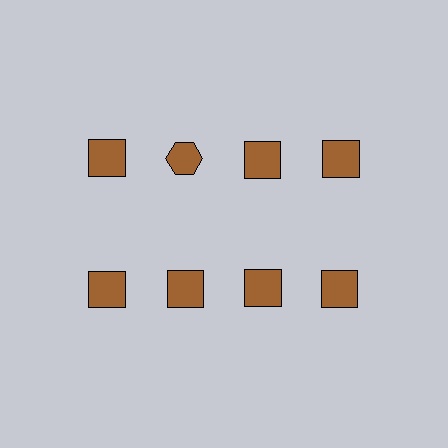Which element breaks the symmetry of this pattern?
The brown hexagon in the top row, second from left column breaks the symmetry. All other shapes are brown squares.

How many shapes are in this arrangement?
There are 8 shapes arranged in a grid pattern.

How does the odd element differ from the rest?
It has a different shape: hexagon instead of square.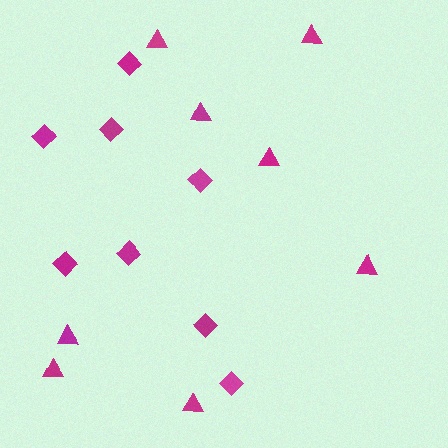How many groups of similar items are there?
There are 2 groups: one group of diamonds (8) and one group of triangles (8).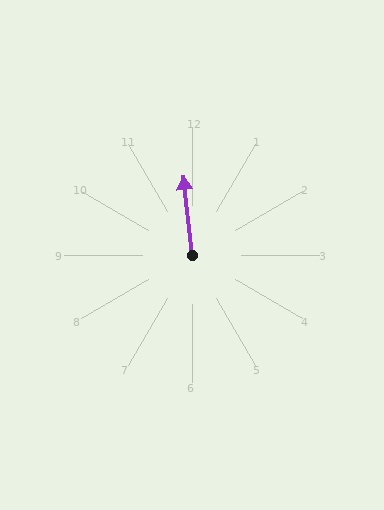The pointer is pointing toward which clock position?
Roughly 12 o'clock.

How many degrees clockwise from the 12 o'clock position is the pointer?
Approximately 354 degrees.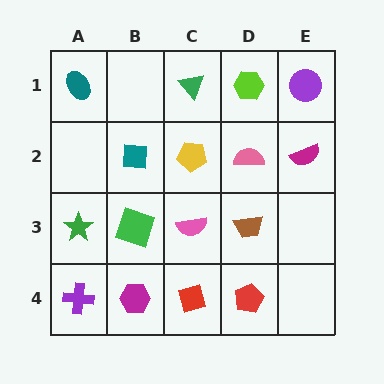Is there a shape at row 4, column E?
No, that cell is empty.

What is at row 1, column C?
A green triangle.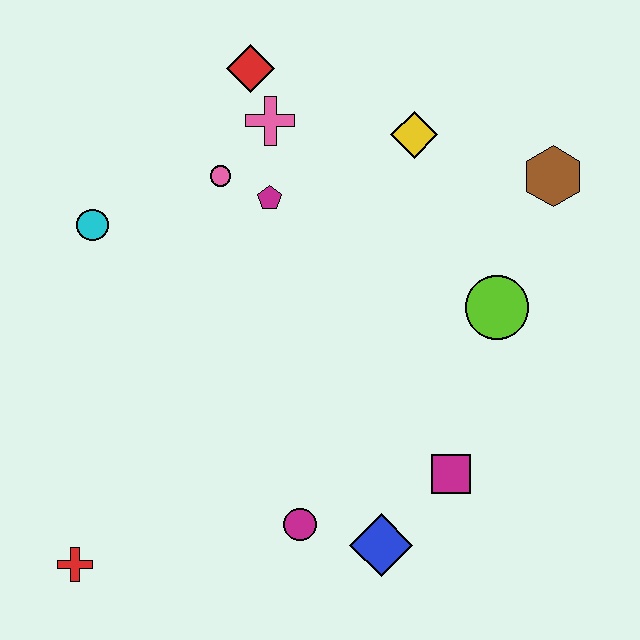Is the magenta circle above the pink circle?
No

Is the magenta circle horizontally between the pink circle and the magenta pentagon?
No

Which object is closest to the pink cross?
The red diamond is closest to the pink cross.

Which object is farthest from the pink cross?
The red cross is farthest from the pink cross.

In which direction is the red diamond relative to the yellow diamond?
The red diamond is to the left of the yellow diamond.